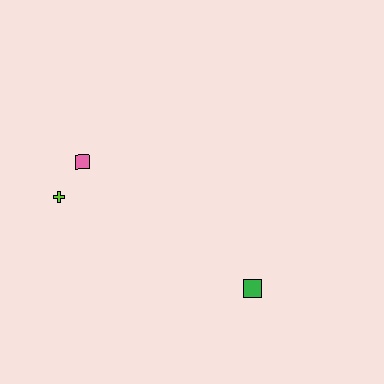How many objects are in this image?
There are 3 objects.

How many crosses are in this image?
There is 1 cross.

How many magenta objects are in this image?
There are no magenta objects.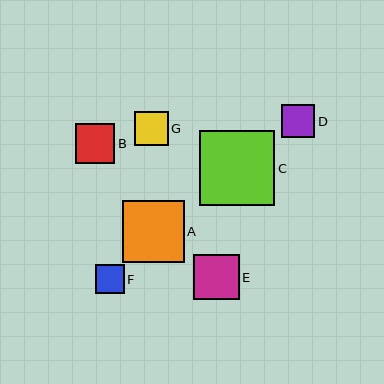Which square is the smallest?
Square F is the smallest with a size of approximately 28 pixels.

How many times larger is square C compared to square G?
Square C is approximately 2.2 times the size of square G.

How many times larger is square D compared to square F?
Square D is approximately 1.2 times the size of square F.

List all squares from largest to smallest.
From largest to smallest: C, A, E, B, G, D, F.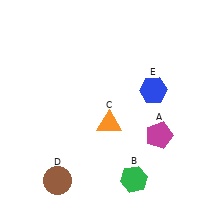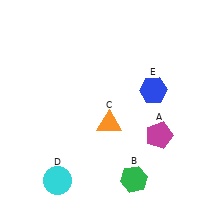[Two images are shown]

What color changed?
The circle (D) changed from brown in Image 1 to cyan in Image 2.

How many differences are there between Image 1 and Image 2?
There is 1 difference between the two images.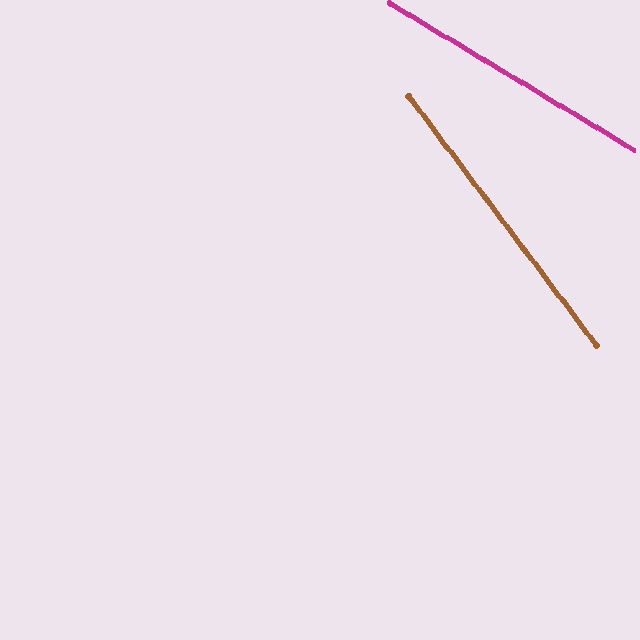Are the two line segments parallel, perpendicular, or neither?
Neither parallel nor perpendicular — they differ by about 22°.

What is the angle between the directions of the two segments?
Approximately 22 degrees.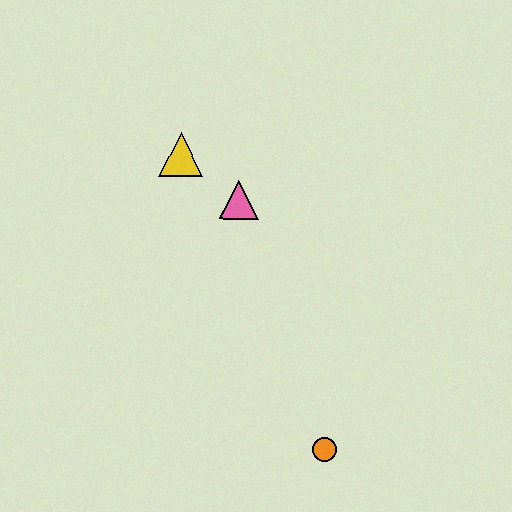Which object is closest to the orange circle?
The pink triangle is closest to the orange circle.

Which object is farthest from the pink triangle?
The orange circle is farthest from the pink triangle.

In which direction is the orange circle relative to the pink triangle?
The orange circle is below the pink triangle.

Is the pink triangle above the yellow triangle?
No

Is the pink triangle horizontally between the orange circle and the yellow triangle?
Yes